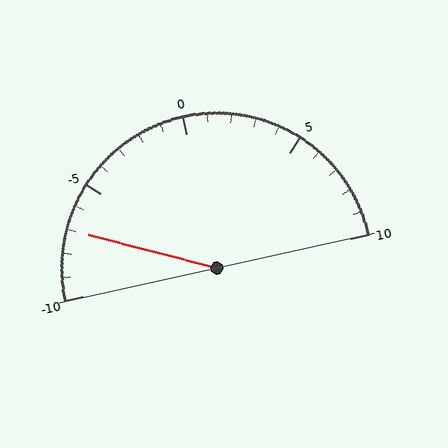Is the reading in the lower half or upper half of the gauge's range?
The reading is in the lower half of the range (-10 to 10).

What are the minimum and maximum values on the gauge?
The gauge ranges from -10 to 10.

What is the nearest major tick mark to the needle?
The nearest major tick mark is -5.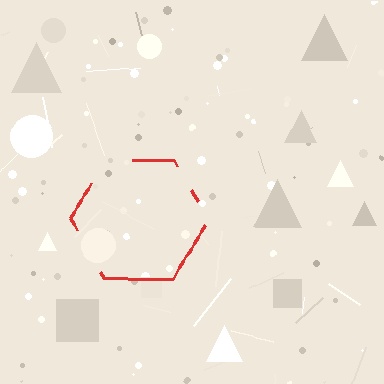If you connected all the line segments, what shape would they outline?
They would outline a hexagon.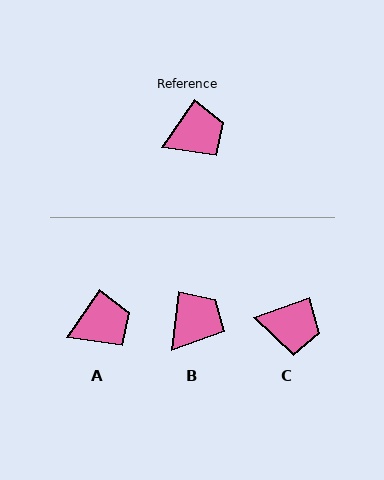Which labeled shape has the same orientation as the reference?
A.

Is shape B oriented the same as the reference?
No, it is off by about 28 degrees.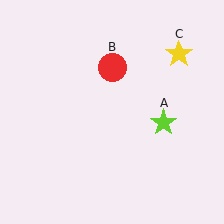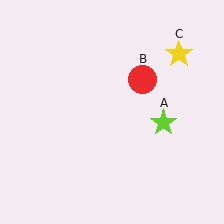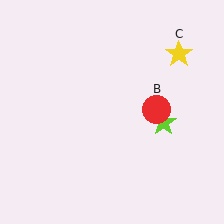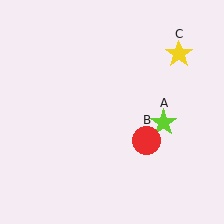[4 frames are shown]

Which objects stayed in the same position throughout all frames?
Lime star (object A) and yellow star (object C) remained stationary.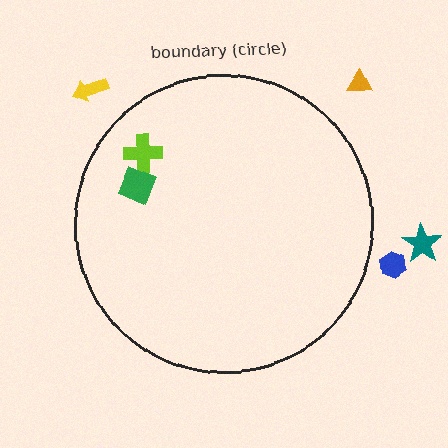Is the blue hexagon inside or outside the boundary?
Outside.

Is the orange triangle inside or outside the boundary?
Outside.